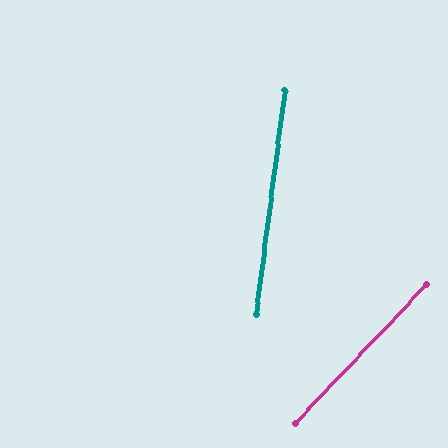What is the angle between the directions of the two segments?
Approximately 36 degrees.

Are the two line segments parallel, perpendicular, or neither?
Neither parallel nor perpendicular — they differ by about 36°.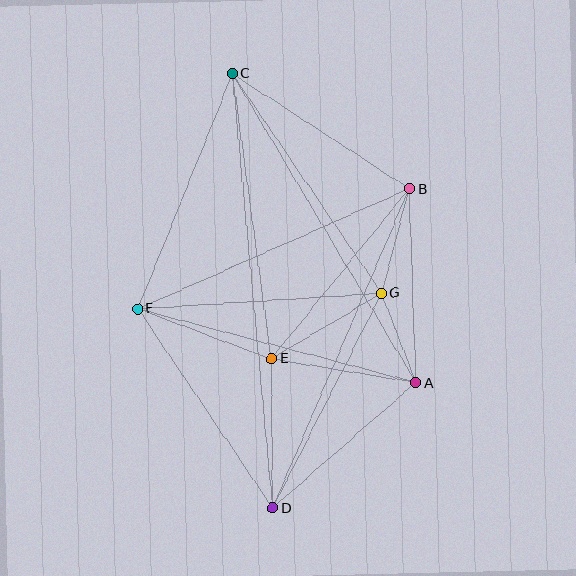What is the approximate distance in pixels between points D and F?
The distance between D and F is approximately 241 pixels.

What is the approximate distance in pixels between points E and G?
The distance between E and G is approximately 128 pixels.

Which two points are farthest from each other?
Points C and D are farthest from each other.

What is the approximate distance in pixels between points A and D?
The distance between A and D is approximately 190 pixels.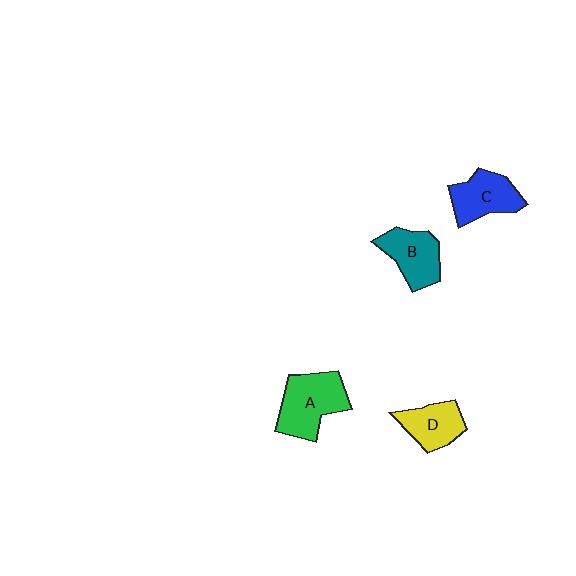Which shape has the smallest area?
Shape D (yellow).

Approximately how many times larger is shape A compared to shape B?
Approximately 1.3 times.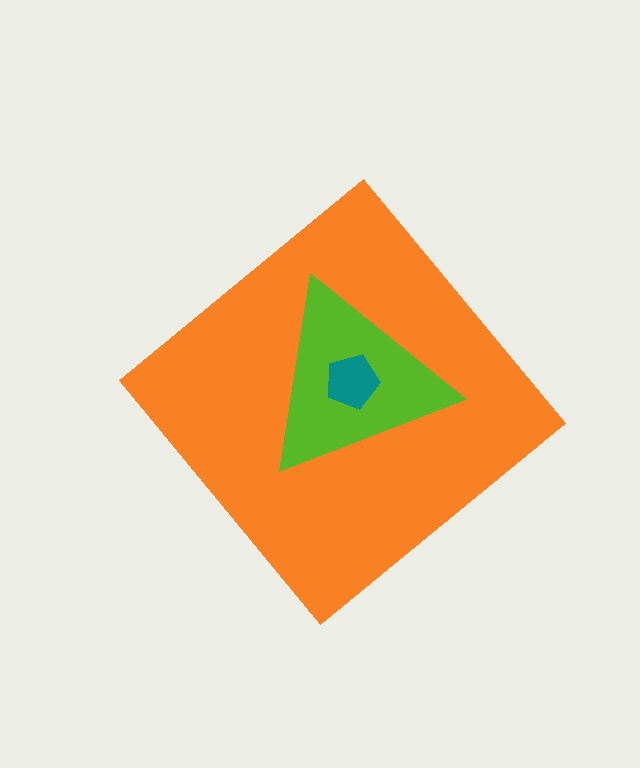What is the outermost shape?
The orange diamond.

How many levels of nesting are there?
3.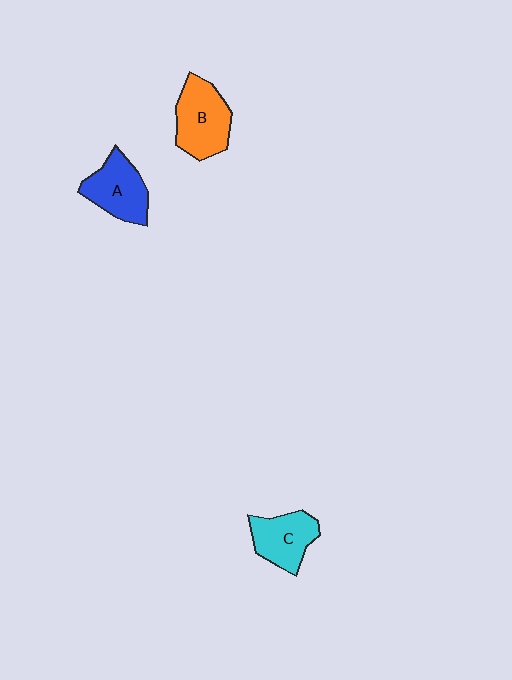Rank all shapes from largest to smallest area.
From largest to smallest: B (orange), A (blue), C (cyan).